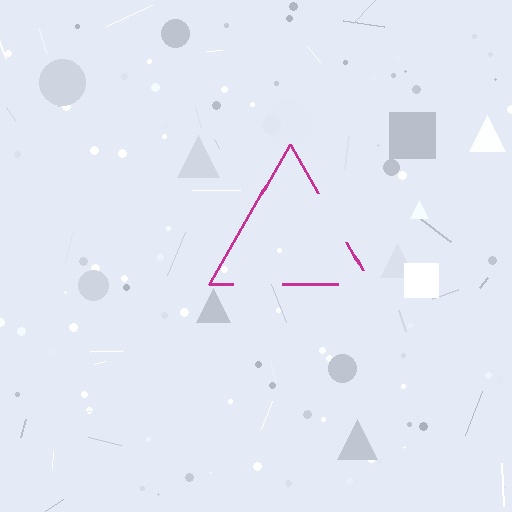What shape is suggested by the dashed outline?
The dashed outline suggests a triangle.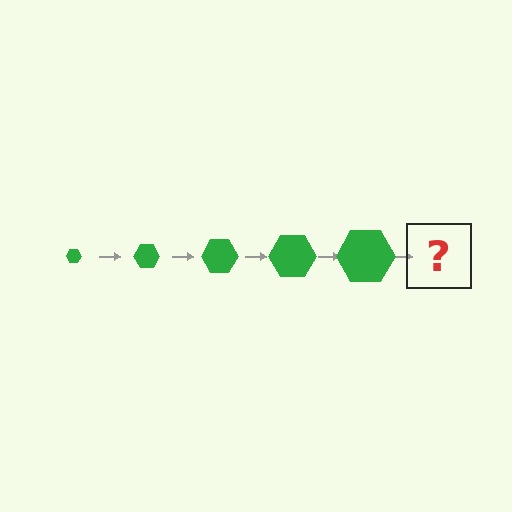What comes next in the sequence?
The next element should be a green hexagon, larger than the previous one.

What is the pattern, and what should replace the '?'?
The pattern is that the hexagon gets progressively larger each step. The '?' should be a green hexagon, larger than the previous one.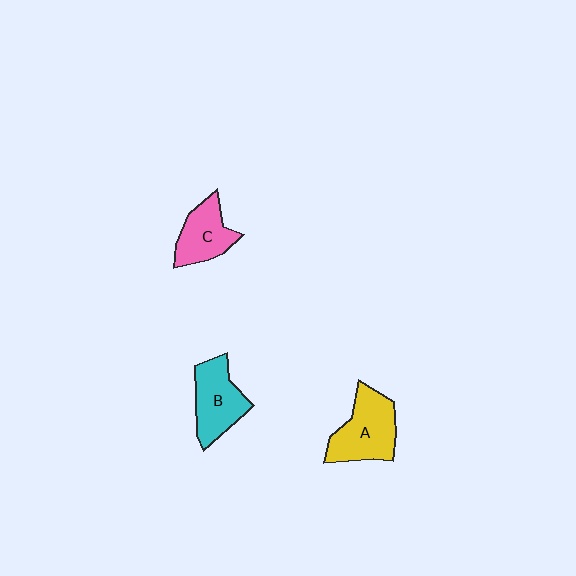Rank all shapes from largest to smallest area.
From largest to smallest: A (yellow), B (cyan), C (pink).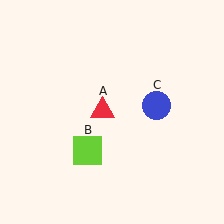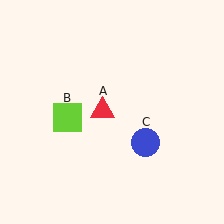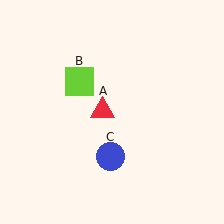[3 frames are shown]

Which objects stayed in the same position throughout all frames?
Red triangle (object A) remained stationary.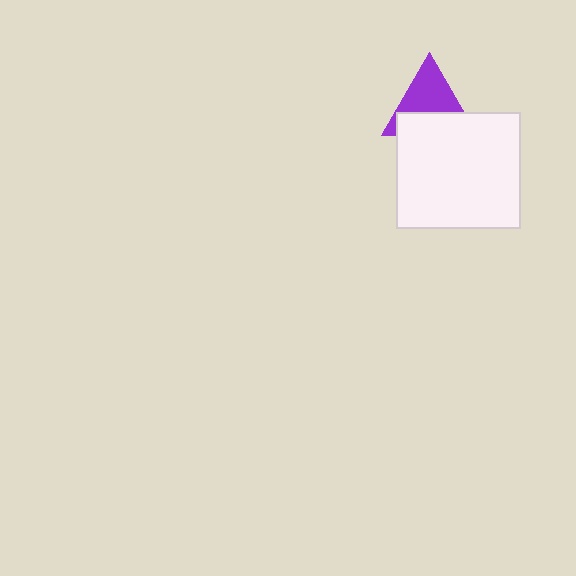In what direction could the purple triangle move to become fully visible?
The purple triangle could move up. That would shift it out from behind the white rectangle entirely.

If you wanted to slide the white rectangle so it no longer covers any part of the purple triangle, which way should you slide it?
Slide it down — that is the most direct way to separate the two shapes.